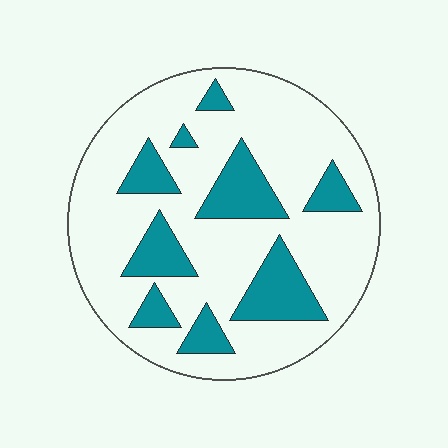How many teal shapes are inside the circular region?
9.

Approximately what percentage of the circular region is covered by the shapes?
Approximately 25%.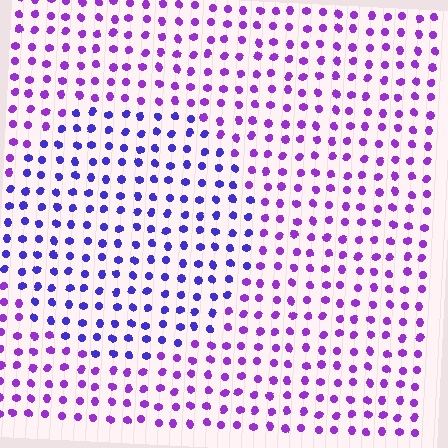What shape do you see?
I see a circle.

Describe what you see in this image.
The image is filled with small purple elements in a uniform arrangement. A circle-shaped region is visible where the elements are tinted to a slightly different hue, forming a subtle color boundary.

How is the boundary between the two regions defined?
The boundary is defined purely by a slight shift in hue (about 34 degrees). Spacing, size, and orientation are identical on both sides.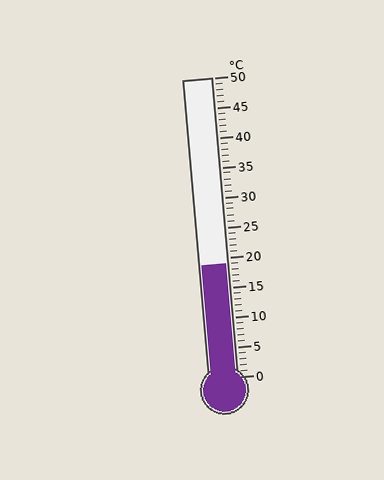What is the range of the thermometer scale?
The thermometer scale ranges from 0°C to 50°C.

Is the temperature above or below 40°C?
The temperature is below 40°C.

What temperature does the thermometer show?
The thermometer shows approximately 19°C.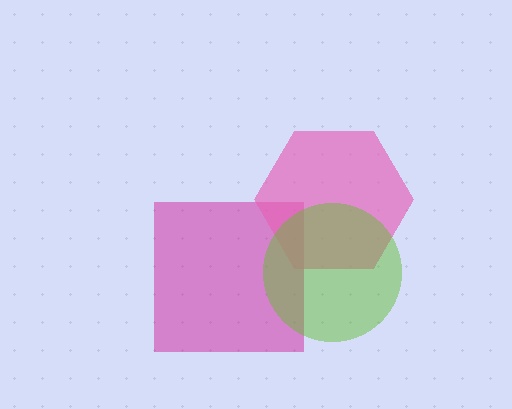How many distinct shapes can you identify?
There are 3 distinct shapes: a magenta square, a pink hexagon, a lime circle.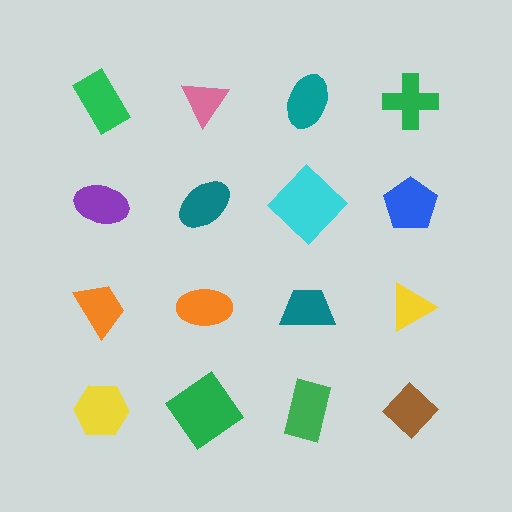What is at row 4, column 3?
A green rectangle.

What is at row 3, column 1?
An orange trapezoid.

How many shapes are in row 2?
4 shapes.